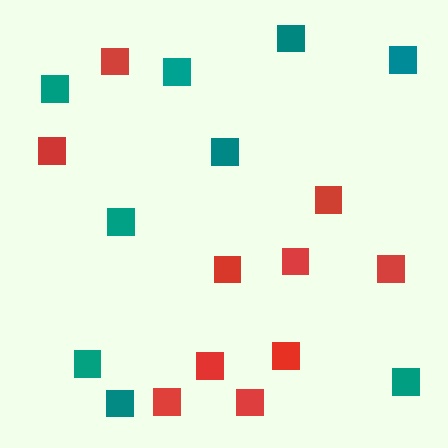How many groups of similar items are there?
There are 2 groups: one group of red squares (10) and one group of teal squares (9).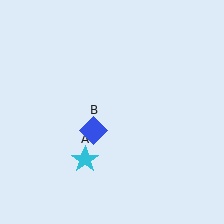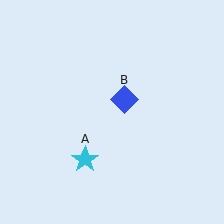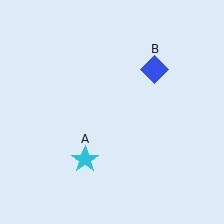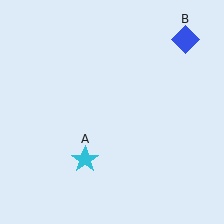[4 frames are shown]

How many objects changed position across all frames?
1 object changed position: blue diamond (object B).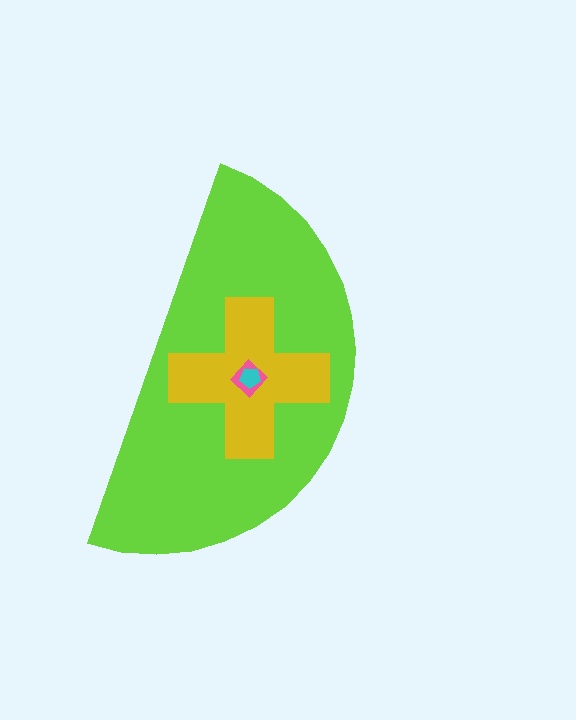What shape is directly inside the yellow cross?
The pink diamond.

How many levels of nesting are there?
4.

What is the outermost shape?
The lime semicircle.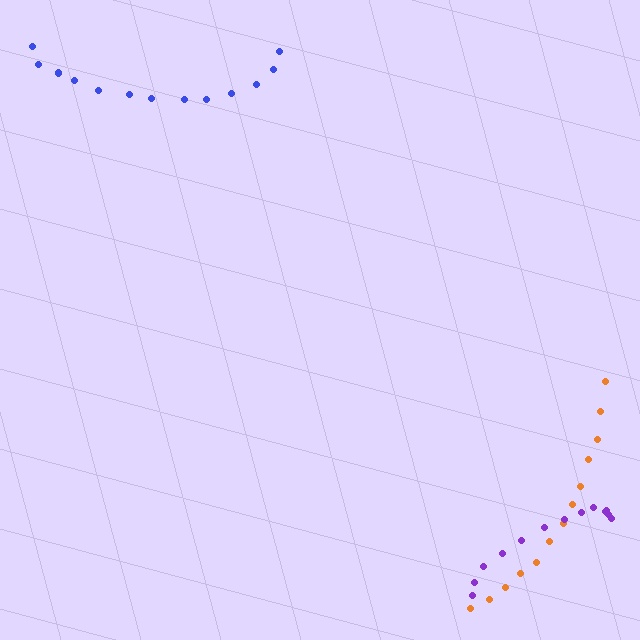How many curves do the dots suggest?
There are 3 distinct paths.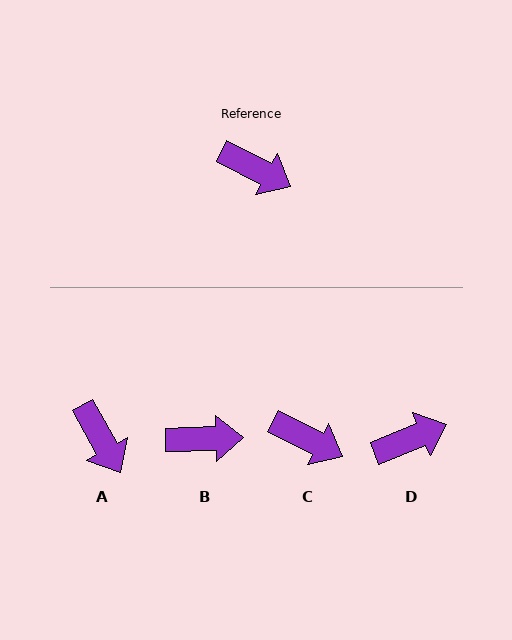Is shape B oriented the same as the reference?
No, it is off by about 29 degrees.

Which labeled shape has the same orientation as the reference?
C.